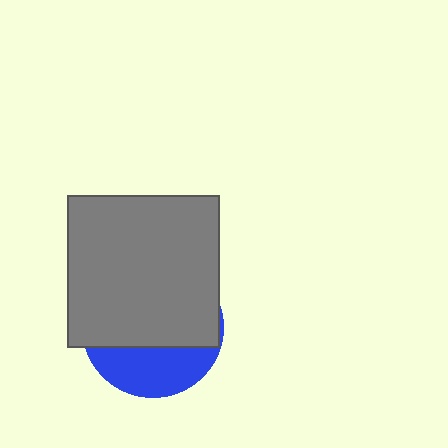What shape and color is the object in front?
The object in front is a gray square.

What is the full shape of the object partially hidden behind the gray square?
The partially hidden object is a blue circle.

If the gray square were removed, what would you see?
You would see the complete blue circle.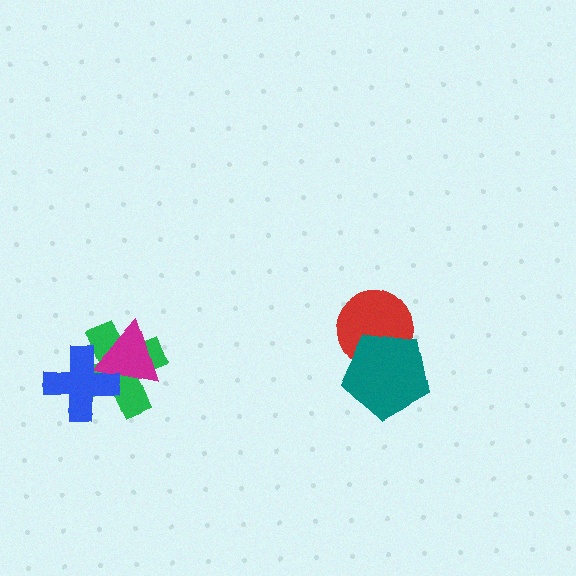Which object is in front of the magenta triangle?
The blue cross is in front of the magenta triangle.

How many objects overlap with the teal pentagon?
1 object overlaps with the teal pentagon.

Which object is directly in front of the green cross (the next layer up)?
The magenta triangle is directly in front of the green cross.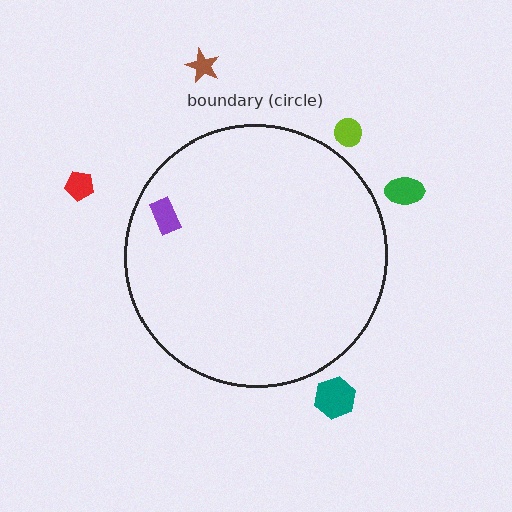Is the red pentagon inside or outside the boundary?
Outside.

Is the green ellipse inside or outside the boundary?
Outside.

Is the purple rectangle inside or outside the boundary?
Inside.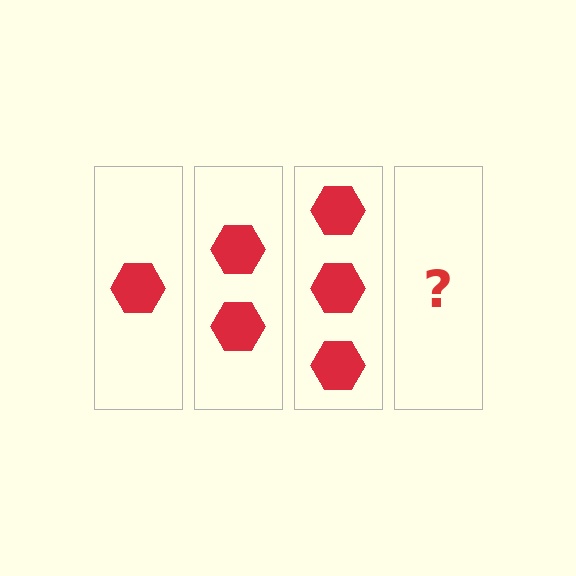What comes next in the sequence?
The next element should be 4 hexagons.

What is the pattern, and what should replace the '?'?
The pattern is that each step adds one more hexagon. The '?' should be 4 hexagons.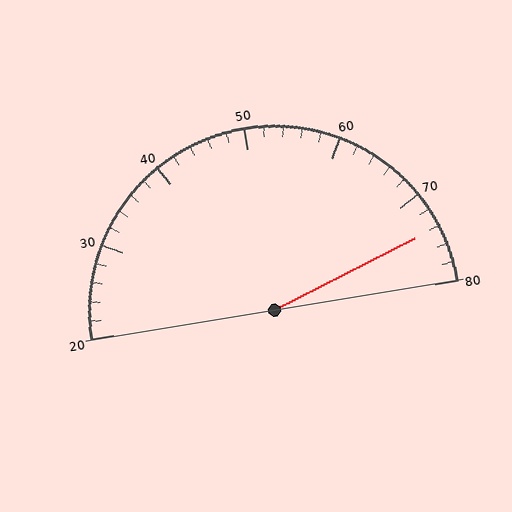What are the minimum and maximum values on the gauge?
The gauge ranges from 20 to 80.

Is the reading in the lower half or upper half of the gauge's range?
The reading is in the upper half of the range (20 to 80).